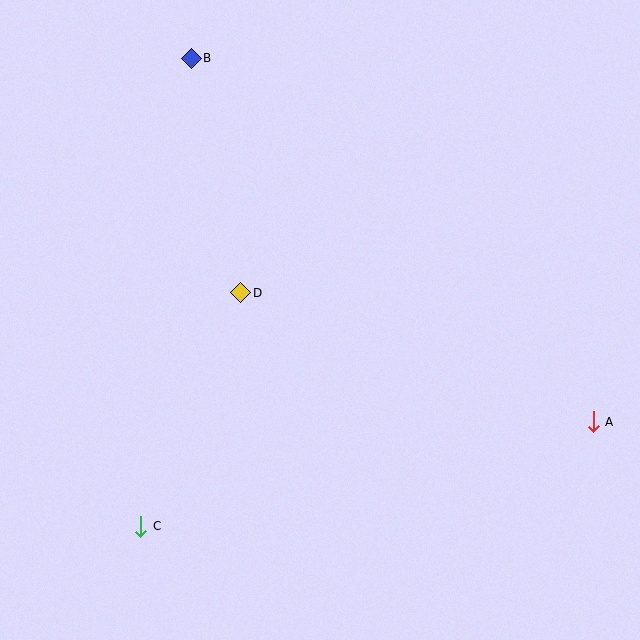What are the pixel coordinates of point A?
Point A is at (593, 422).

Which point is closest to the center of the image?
Point D at (241, 293) is closest to the center.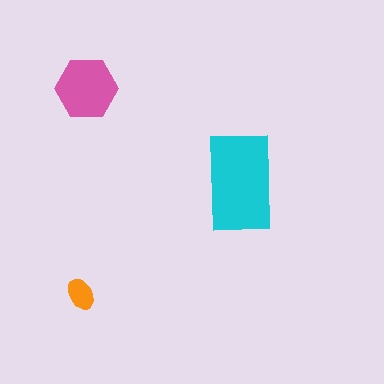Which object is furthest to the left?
The orange ellipse is leftmost.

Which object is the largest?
The cyan rectangle.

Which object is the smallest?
The orange ellipse.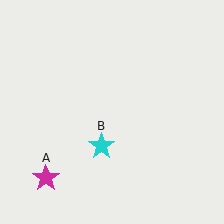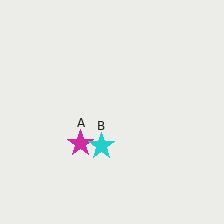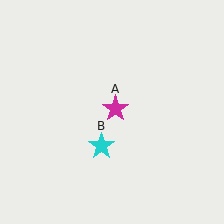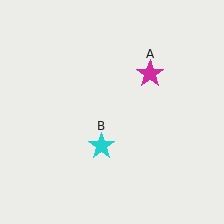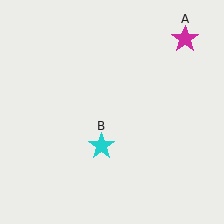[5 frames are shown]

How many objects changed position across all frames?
1 object changed position: magenta star (object A).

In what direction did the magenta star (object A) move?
The magenta star (object A) moved up and to the right.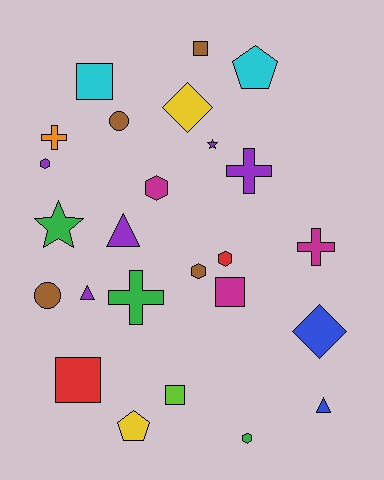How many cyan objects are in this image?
There are 2 cyan objects.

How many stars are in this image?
There are 2 stars.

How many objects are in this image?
There are 25 objects.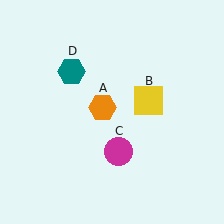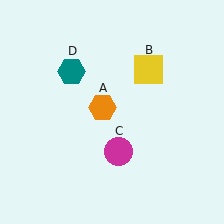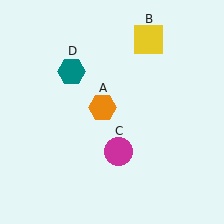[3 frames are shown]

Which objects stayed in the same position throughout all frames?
Orange hexagon (object A) and magenta circle (object C) and teal hexagon (object D) remained stationary.